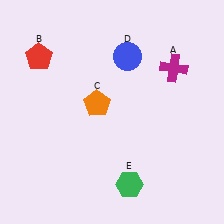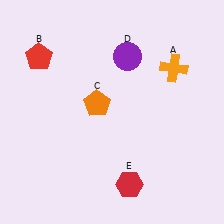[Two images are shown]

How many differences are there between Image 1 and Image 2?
There are 3 differences between the two images.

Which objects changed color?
A changed from magenta to orange. D changed from blue to purple. E changed from green to red.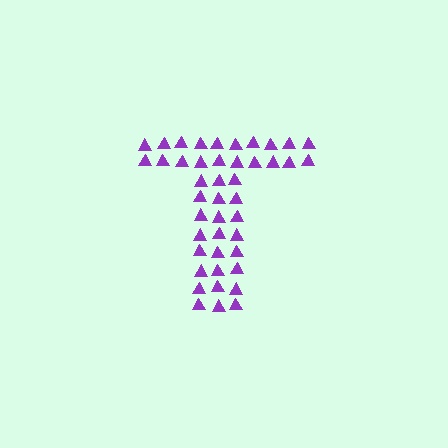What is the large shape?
The large shape is the letter T.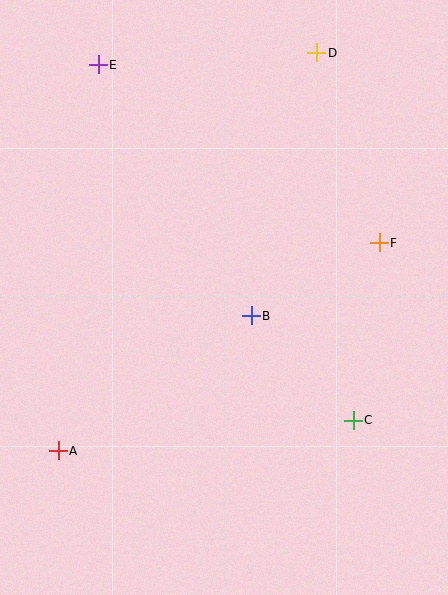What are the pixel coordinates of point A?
Point A is at (58, 451).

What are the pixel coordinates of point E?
Point E is at (98, 65).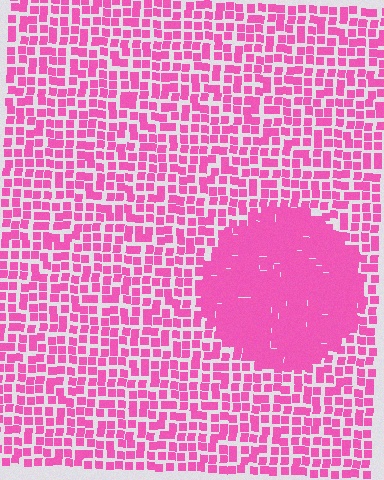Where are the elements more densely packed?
The elements are more densely packed inside the circle boundary.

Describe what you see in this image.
The image contains small pink elements arranged at two different densities. A circle-shaped region is visible where the elements are more densely packed than the surrounding area.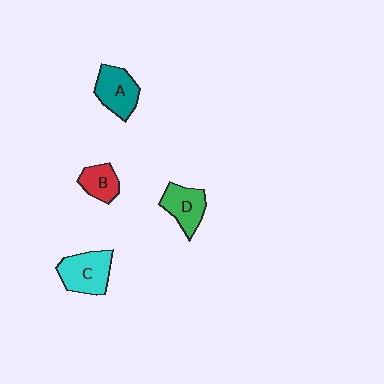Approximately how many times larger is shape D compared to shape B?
Approximately 1.4 times.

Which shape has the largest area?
Shape C (cyan).